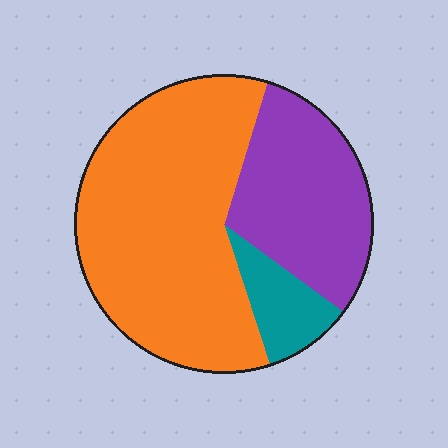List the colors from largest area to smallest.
From largest to smallest: orange, purple, teal.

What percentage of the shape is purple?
Purple takes up about one third (1/3) of the shape.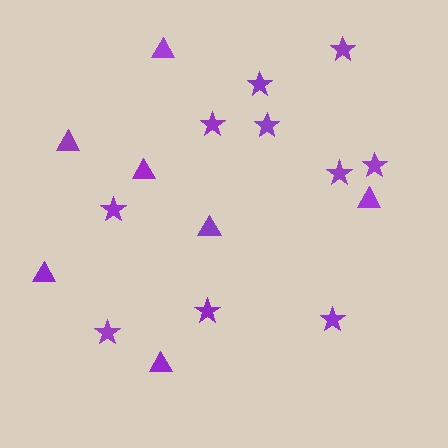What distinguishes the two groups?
There are 2 groups: one group of stars (10) and one group of triangles (7).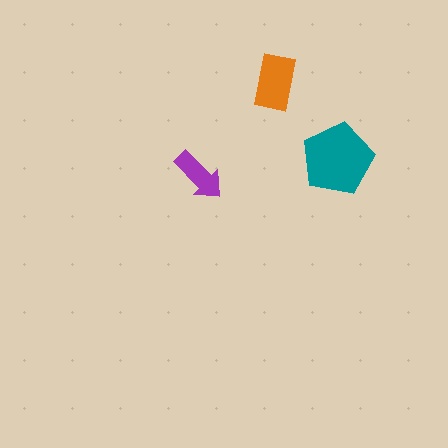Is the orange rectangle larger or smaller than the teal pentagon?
Smaller.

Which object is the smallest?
The purple arrow.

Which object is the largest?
The teal pentagon.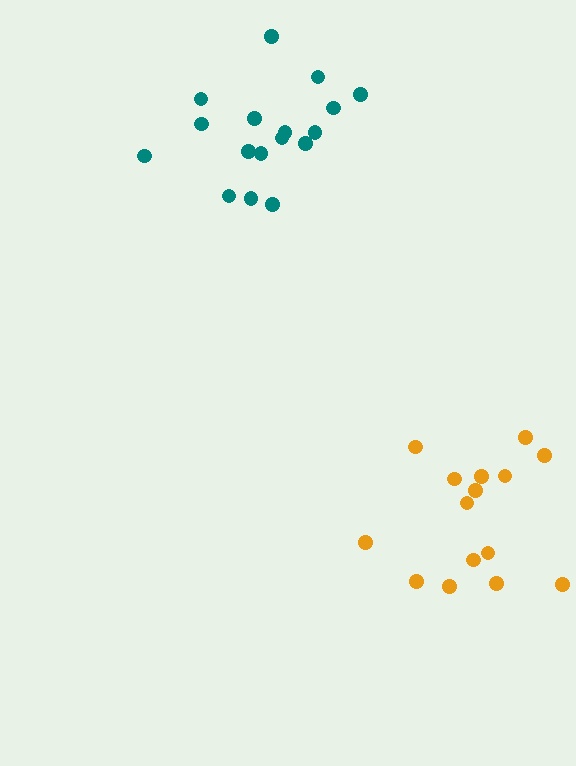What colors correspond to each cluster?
The clusters are colored: orange, teal.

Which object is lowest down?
The orange cluster is bottommost.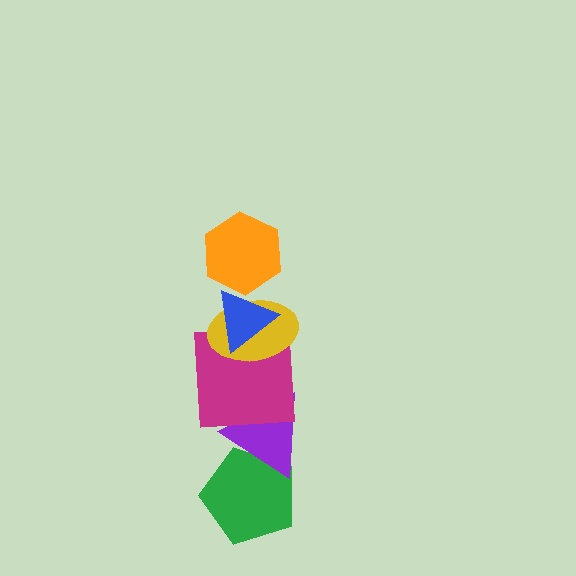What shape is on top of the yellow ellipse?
The blue triangle is on top of the yellow ellipse.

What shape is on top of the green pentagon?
The purple triangle is on top of the green pentagon.